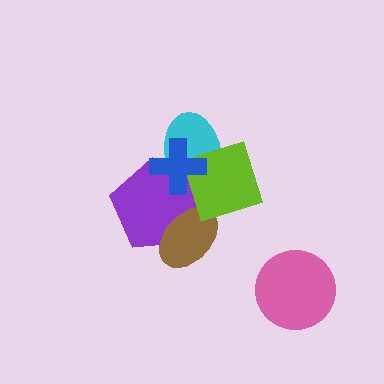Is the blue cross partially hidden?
No, no other shape covers it.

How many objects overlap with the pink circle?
0 objects overlap with the pink circle.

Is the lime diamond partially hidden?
Yes, it is partially covered by another shape.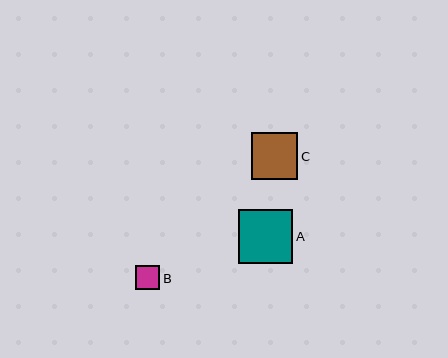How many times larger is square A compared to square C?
Square A is approximately 1.2 times the size of square C.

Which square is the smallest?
Square B is the smallest with a size of approximately 24 pixels.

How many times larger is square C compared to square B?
Square C is approximately 1.9 times the size of square B.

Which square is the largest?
Square A is the largest with a size of approximately 54 pixels.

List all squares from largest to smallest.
From largest to smallest: A, C, B.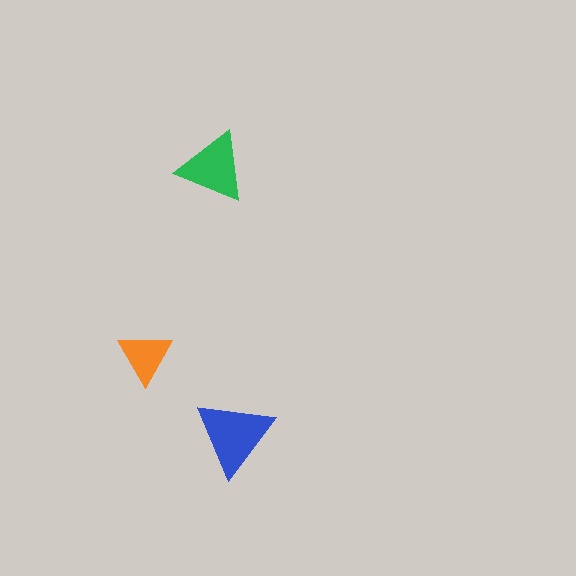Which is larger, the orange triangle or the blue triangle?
The blue one.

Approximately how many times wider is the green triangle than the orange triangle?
About 1.5 times wider.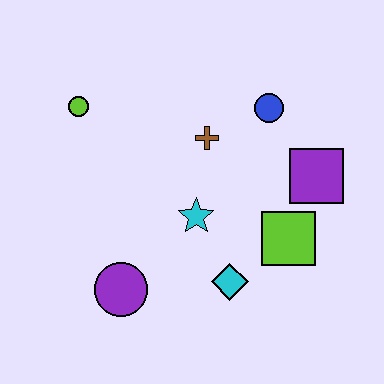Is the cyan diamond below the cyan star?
Yes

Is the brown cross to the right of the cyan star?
Yes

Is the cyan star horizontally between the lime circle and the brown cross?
Yes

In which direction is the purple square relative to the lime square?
The purple square is above the lime square.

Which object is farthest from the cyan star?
The lime circle is farthest from the cyan star.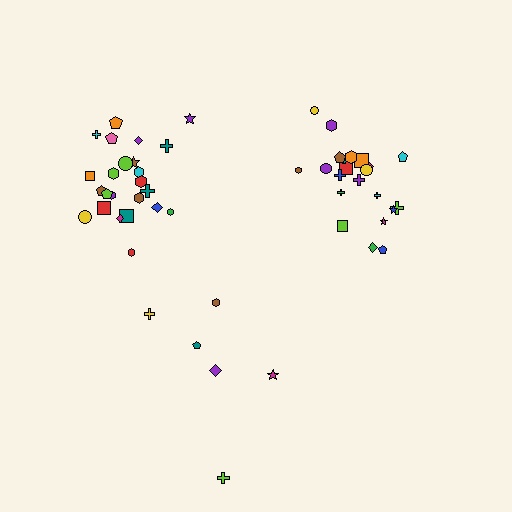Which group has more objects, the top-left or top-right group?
The top-left group.